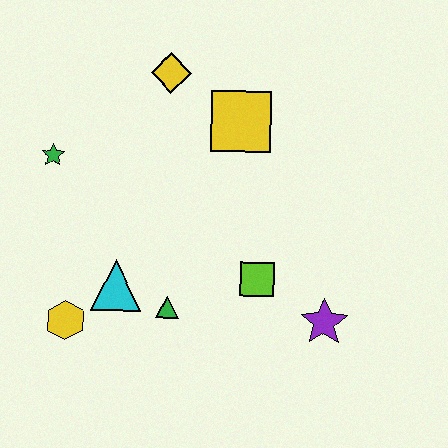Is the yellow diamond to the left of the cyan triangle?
No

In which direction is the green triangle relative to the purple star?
The green triangle is to the left of the purple star.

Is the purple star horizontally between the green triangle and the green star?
No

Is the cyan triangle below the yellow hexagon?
No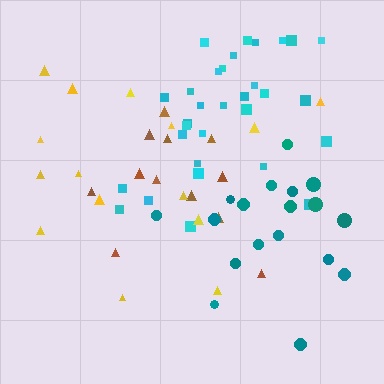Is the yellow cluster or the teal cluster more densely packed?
Teal.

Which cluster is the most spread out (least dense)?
Yellow.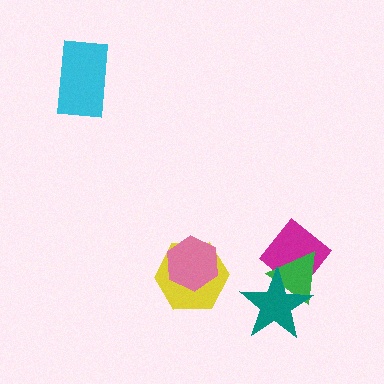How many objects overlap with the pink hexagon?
1 object overlaps with the pink hexagon.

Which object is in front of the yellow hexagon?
The pink hexagon is in front of the yellow hexagon.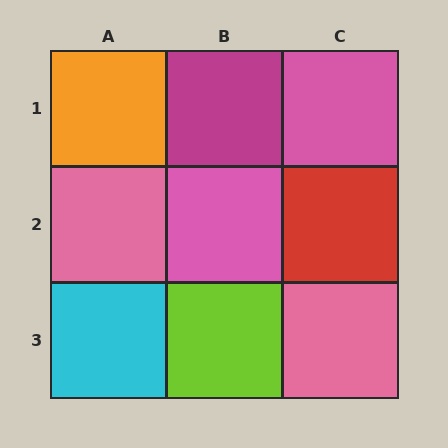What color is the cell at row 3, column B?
Lime.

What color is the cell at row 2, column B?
Pink.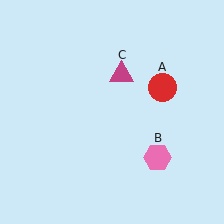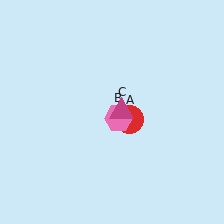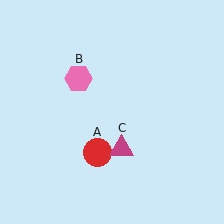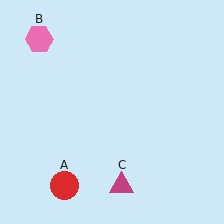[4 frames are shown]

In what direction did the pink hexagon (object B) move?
The pink hexagon (object B) moved up and to the left.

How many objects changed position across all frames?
3 objects changed position: red circle (object A), pink hexagon (object B), magenta triangle (object C).